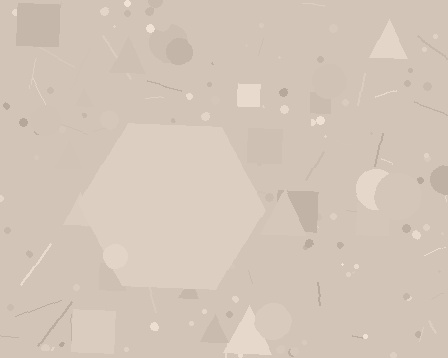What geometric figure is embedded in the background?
A hexagon is embedded in the background.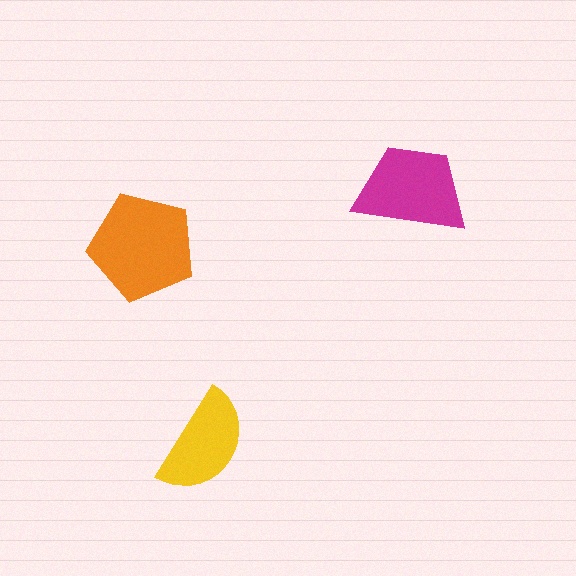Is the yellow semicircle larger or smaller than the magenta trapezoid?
Smaller.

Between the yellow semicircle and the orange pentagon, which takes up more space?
The orange pentagon.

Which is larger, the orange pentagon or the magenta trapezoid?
The orange pentagon.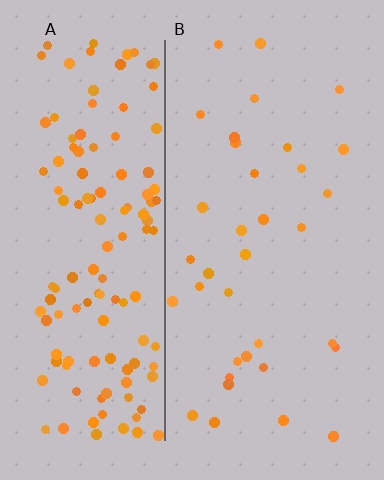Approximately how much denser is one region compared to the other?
Approximately 4.0× — region A over region B.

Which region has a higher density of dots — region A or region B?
A (the left).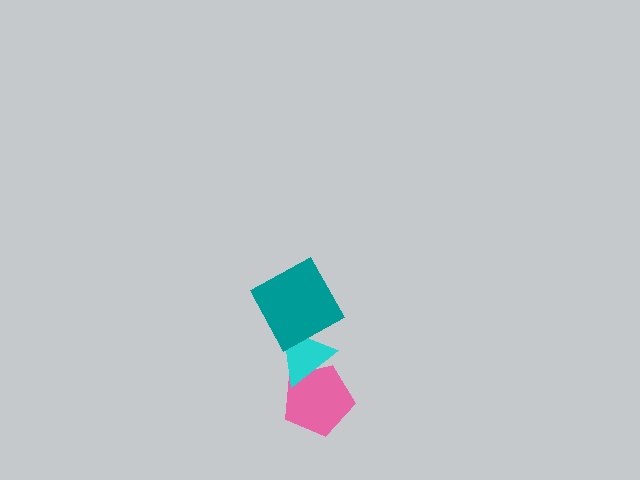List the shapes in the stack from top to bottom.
From top to bottom: the teal square, the cyan triangle, the pink pentagon.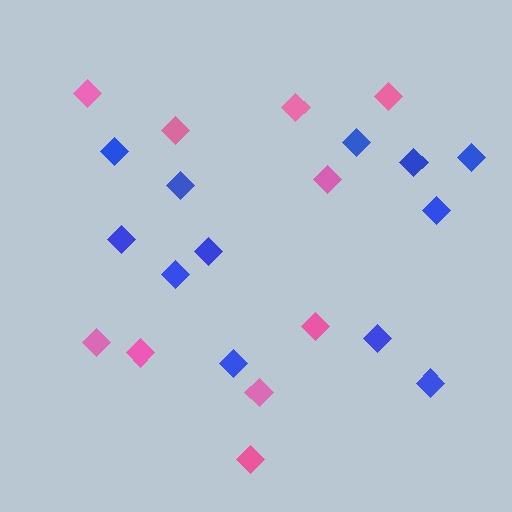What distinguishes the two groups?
There are 2 groups: one group of blue diamonds (12) and one group of pink diamonds (10).